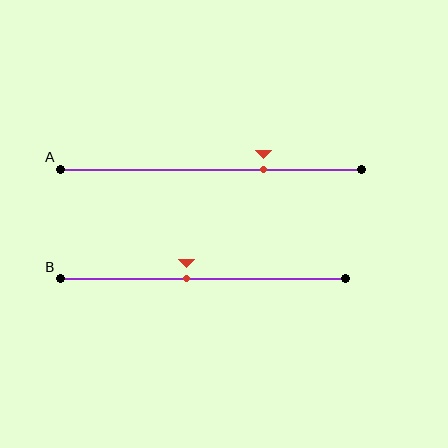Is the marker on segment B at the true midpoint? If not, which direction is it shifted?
No, the marker on segment B is shifted to the left by about 6% of the segment length.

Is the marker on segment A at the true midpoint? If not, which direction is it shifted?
No, the marker on segment A is shifted to the right by about 18% of the segment length.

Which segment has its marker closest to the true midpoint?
Segment B has its marker closest to the true midpoint.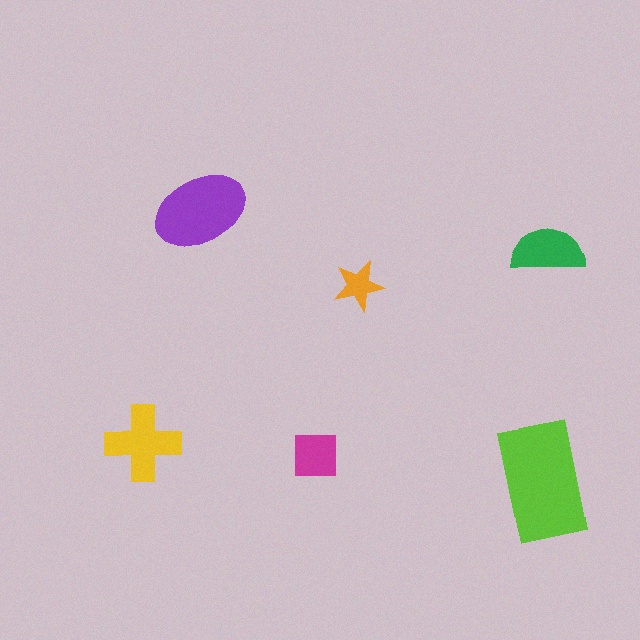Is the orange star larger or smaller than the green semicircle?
Smaller.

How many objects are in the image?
There are 6 objects in the image.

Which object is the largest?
The lime rectangle.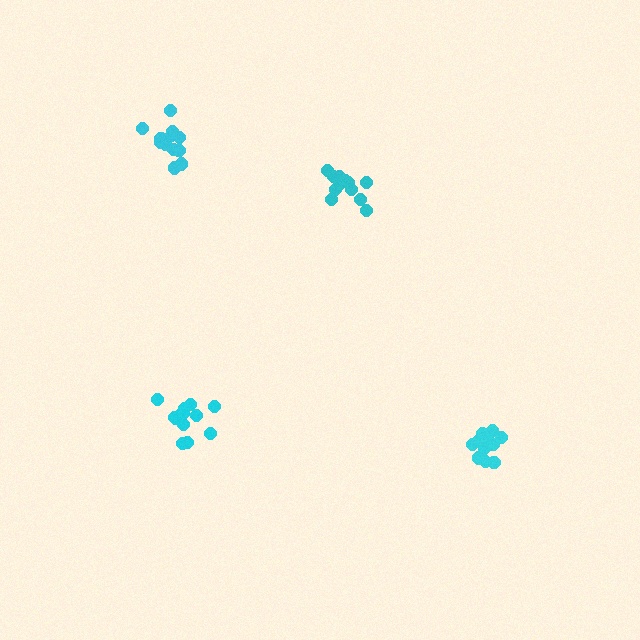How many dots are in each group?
Group 1: 12 dots, Group 2: 13 dots, Group 3: 13 dots, Group 4: 12 dots (50 total).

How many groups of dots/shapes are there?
There are 4 groups.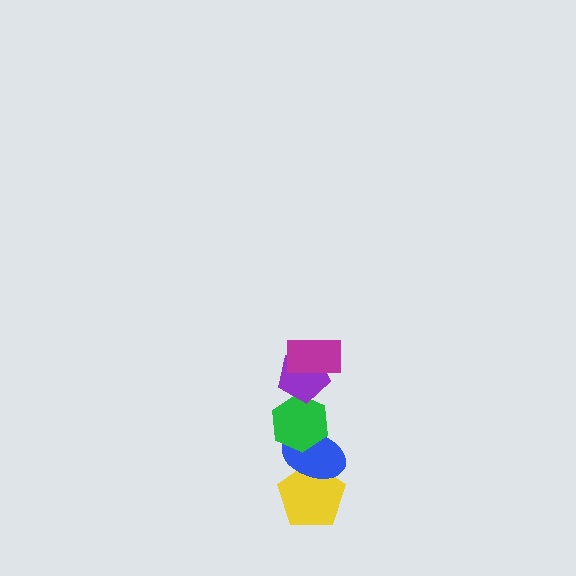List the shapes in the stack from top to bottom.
From top to bottom: the magenta rectangle, the purple pentagon, the green hexagon, the blue ellipse, the yellow pentagon.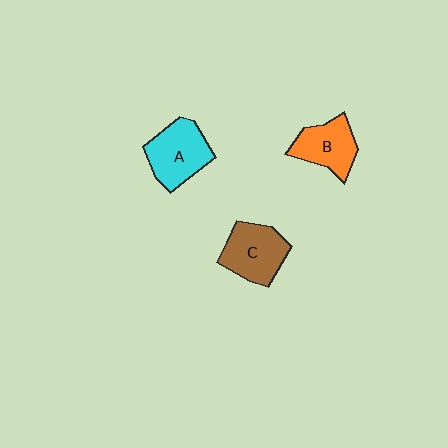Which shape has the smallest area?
Shape B (orange).